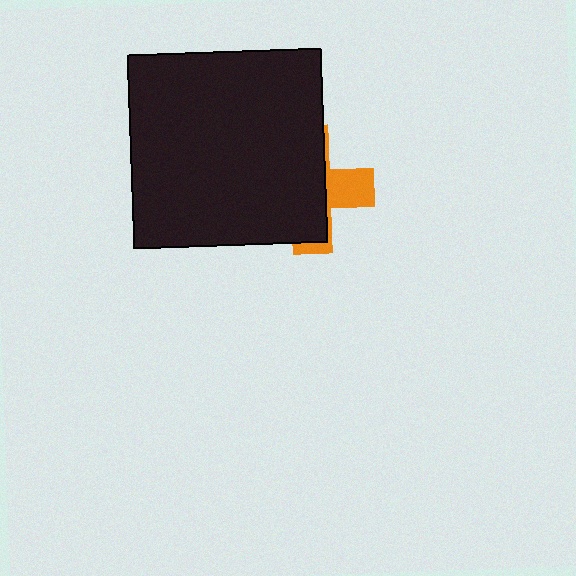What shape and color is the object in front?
The object in front is a black square.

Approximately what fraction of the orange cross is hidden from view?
Roughly 69% of the orange cross is hidden behind the black square.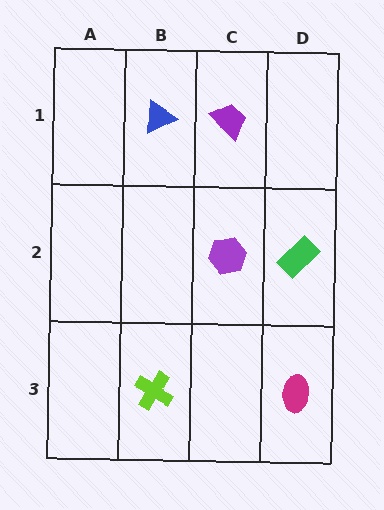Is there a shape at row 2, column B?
No, that cell is empty.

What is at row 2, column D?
A green rectangle.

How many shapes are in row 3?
2 shapes.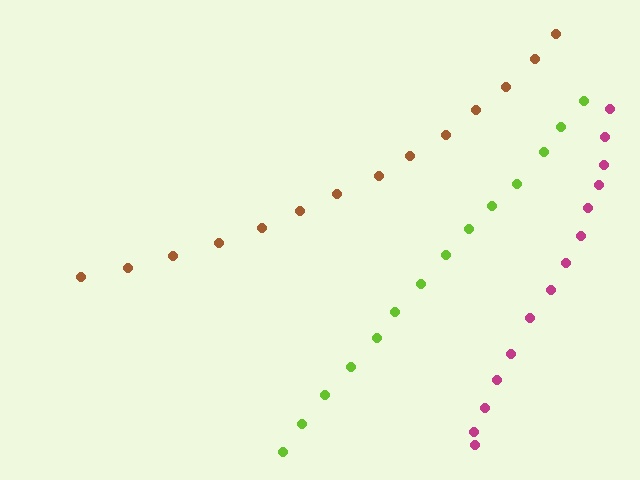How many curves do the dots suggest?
There are 3 distinct paths.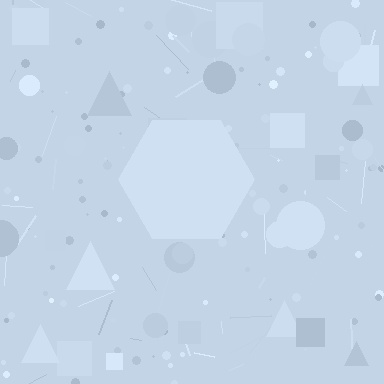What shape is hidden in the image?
A hexagon is hidden in the image.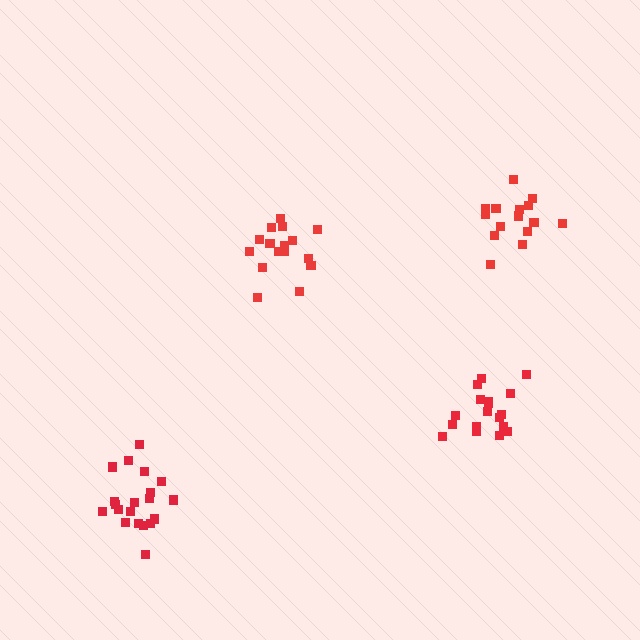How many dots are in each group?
Group 1: 15 dots, Group 2: 16 dots, Group 3: 20 dots, Group 4: 18 dots (69 total).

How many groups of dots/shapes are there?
There are 4 groups.